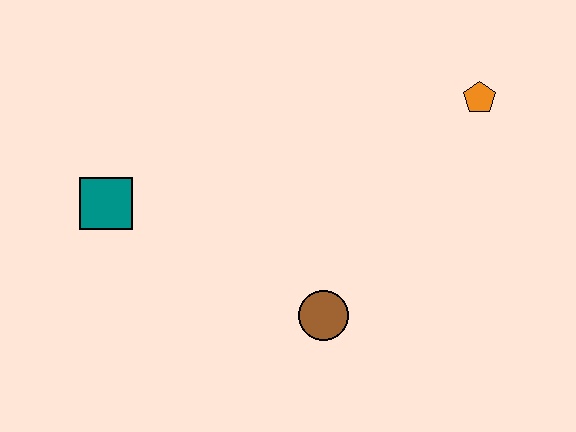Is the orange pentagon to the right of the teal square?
Yes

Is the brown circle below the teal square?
Yes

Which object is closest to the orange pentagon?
The brown circle is closest to the orange pentagon.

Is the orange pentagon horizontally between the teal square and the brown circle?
No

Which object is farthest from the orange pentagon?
The teal square is farthest from the orange pentagon.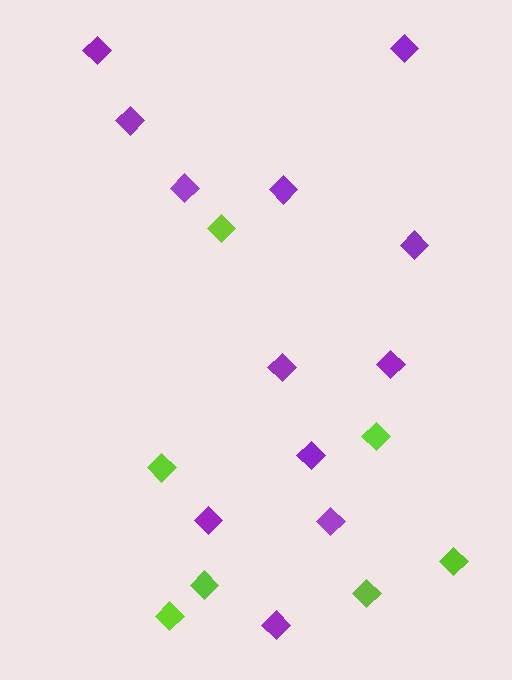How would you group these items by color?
There are 2 groups: one group of purple diamonds (12) and one group of lime diamonds (7).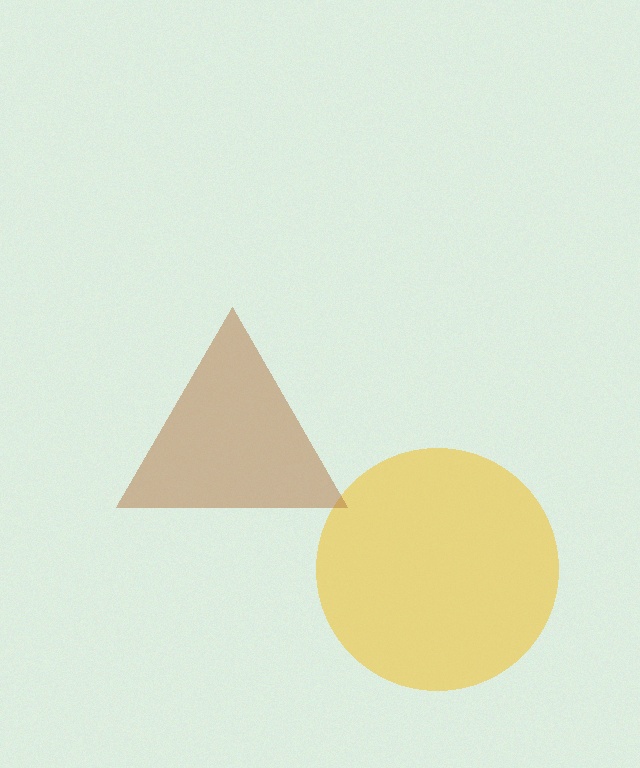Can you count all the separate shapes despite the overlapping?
Yes, there are 2 separate shapes.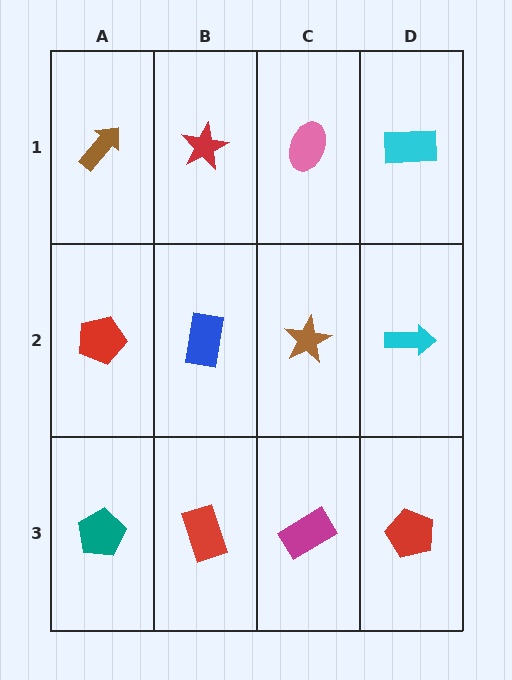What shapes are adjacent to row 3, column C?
A brown star (row 2, column C), a red rectangle (row 3, column B), a red pentagon (row 3, column D).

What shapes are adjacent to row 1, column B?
A blue rectangle (row 2, column B), a brown arrow (row 1, column A), a pink ellipse (row 1, column C).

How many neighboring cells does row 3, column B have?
3.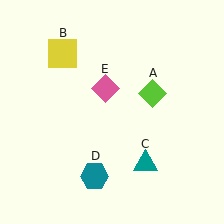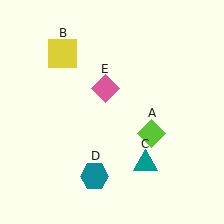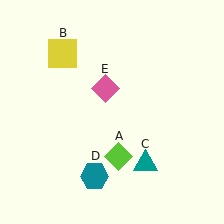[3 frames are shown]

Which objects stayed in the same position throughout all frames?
Yellow square (object B) and teal triangle (object C) and teal hexagon (object D) and pink diamond (object E) remained stationary.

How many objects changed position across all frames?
1 object changed position: lime diamond (object A).